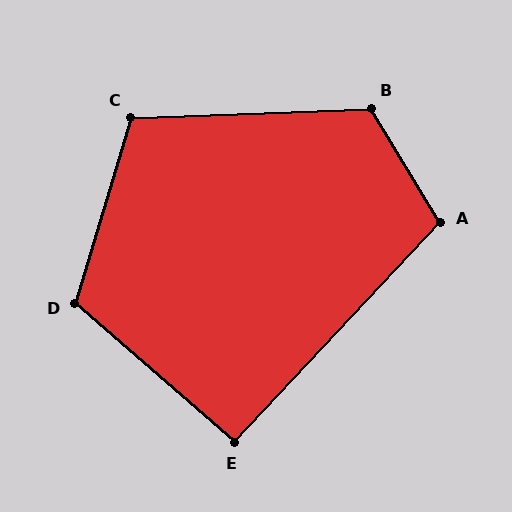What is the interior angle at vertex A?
Approximately 106 degrees (obtuse).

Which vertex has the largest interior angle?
B, at approximately 119 degrees.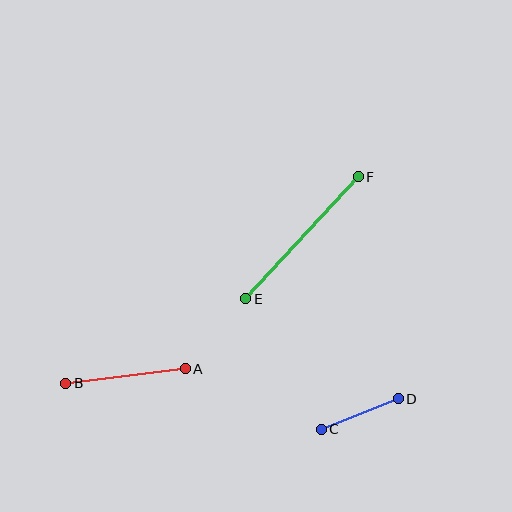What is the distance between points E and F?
The distance is approximately 166 pixels.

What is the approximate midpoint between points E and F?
The midpoint is at approximately (302, 238) pixels.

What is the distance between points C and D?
The distance is approximately 83 pixels.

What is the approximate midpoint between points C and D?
The midpoint is at approximately (360, 414) pixels.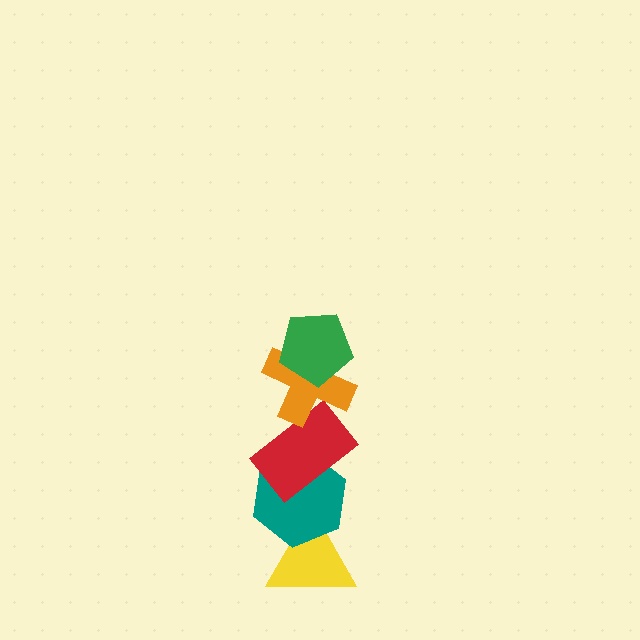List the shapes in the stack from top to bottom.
From top to bottom: the green pentagon, the orange cross, the red rectangle, the teal hexagon, the yellow triangle.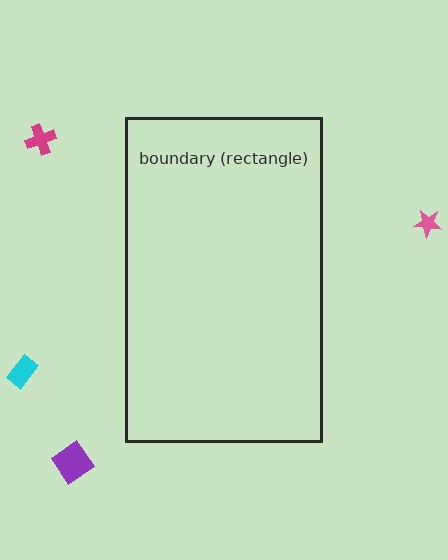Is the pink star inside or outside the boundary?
Outside.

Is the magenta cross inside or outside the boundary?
Outside.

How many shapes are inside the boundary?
0 inside, 4 outside.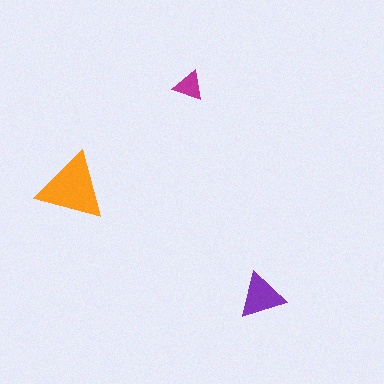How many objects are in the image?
There are 3 objects in the image.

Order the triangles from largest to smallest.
the orange one, the purple one, the magenta one.